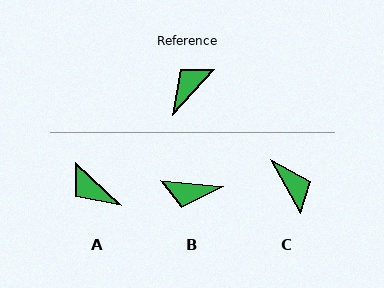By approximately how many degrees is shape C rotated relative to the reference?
Approximately 109 degrees clockwise.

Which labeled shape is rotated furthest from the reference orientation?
B, about 126 degrees away.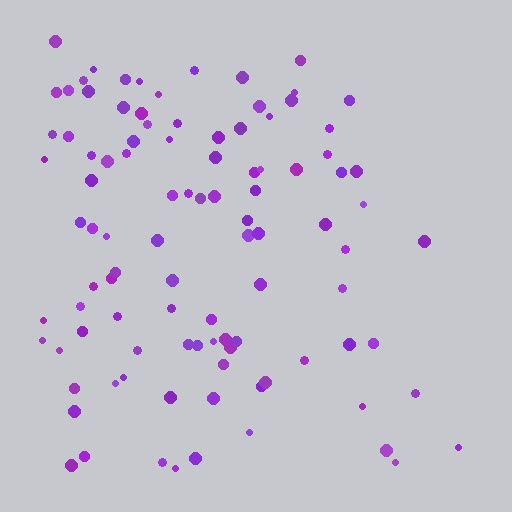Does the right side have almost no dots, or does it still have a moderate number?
Still a moderate number, just noticeably fewer than the left.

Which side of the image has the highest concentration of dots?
The left.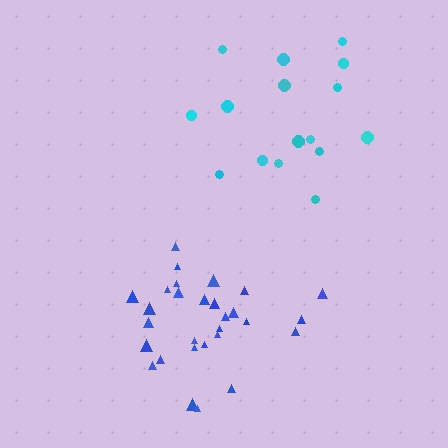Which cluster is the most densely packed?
Blue.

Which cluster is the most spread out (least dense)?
Cyan.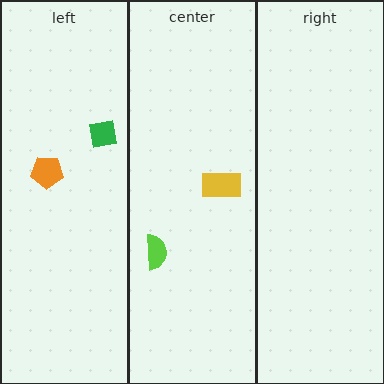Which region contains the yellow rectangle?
The center region.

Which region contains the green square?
The left region.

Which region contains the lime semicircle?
The center region.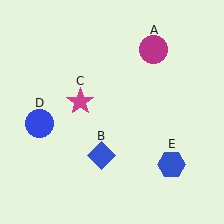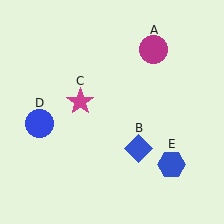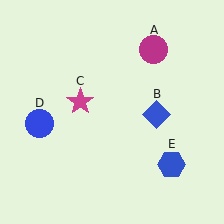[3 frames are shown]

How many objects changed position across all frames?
1 object changed position: blue diamond (object B).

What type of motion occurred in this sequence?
The blue diamond (object B) rotated counterclockwise around the center of the scene.